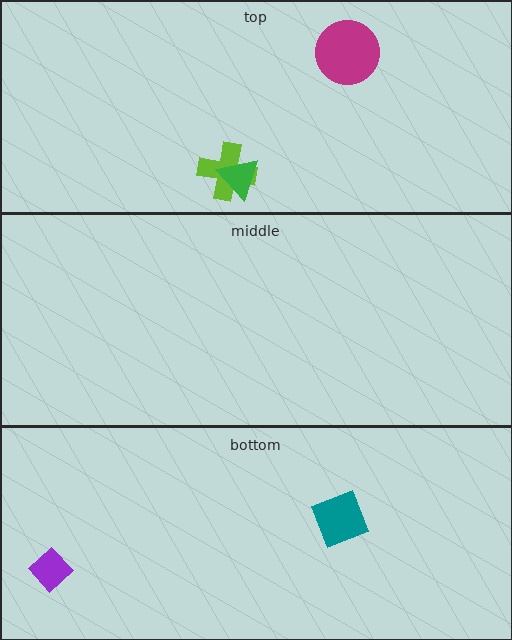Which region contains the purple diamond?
The bottom region.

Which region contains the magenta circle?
The top region.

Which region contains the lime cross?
The top region.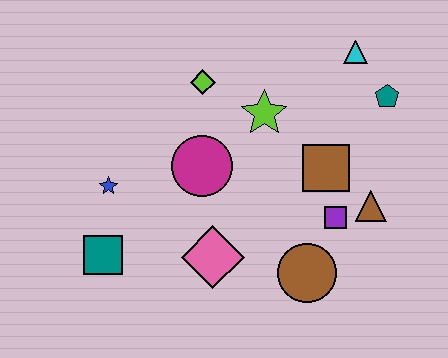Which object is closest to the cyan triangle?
The teal pentagon is closest to the cyan triangle.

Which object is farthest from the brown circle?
The cyan triangle is farthest from the brown circle.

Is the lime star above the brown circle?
Yes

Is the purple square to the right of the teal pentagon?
No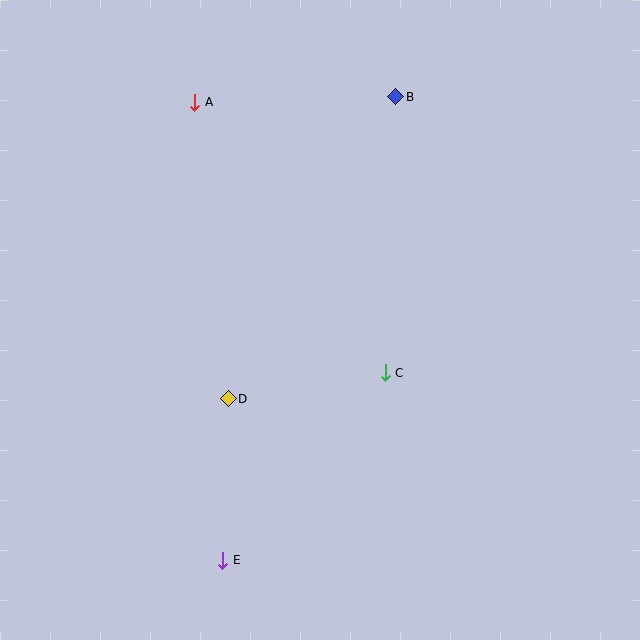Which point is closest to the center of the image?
Point C at (385, 373) is closest to the center.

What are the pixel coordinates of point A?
Point A is at (195, 102).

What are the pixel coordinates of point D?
Point D is at (228, 399).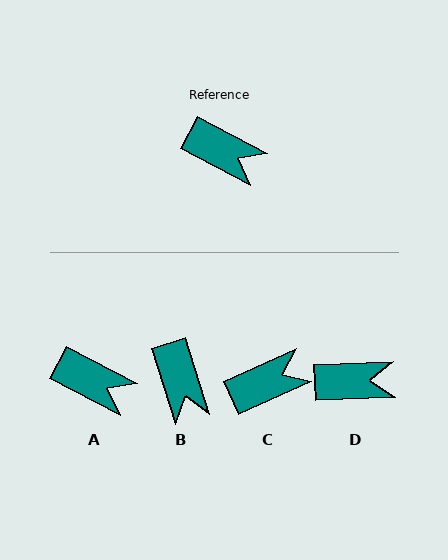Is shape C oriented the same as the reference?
No, it is off by about 52 degrees.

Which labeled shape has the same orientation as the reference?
A.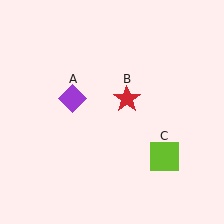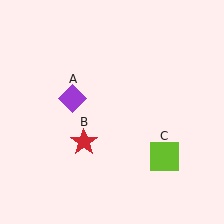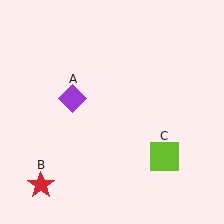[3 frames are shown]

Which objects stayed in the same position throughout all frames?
Purple diamond (object A) and lime square (object C) remained stationary.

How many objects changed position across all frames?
1 object changed position: red star (object B).